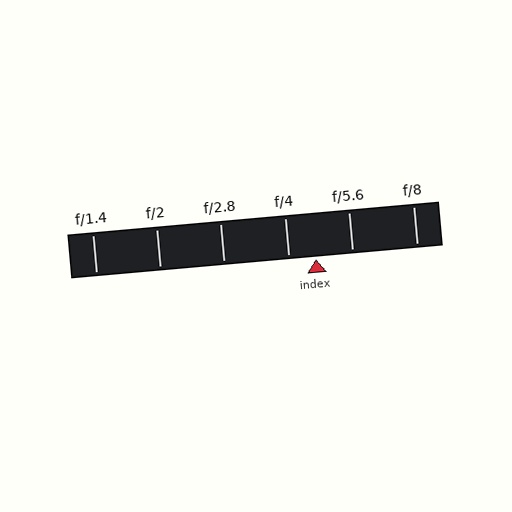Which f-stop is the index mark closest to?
The index mark is closest to f/4.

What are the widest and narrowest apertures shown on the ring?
The widest aperture shown is f/1.4 and the narrowest is f/8.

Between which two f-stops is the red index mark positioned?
The index mark is between f/4 and f/5.6.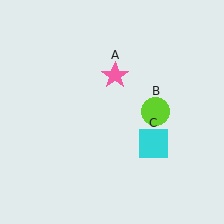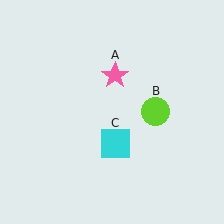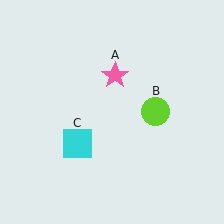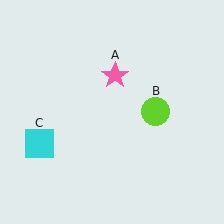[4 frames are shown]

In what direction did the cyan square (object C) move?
The cyan square (object C) moved left.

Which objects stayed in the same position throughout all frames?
Pink star (object A) and lime circle (object B) remained stationary.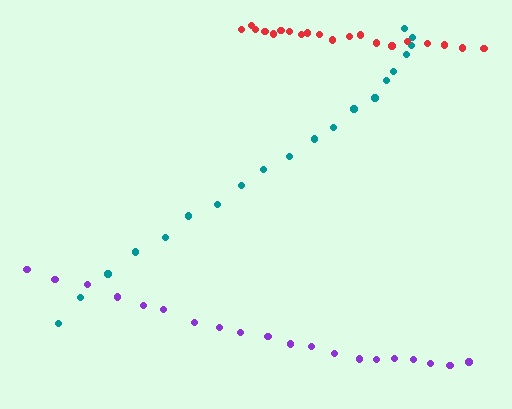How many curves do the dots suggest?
There are 3 distinct paths.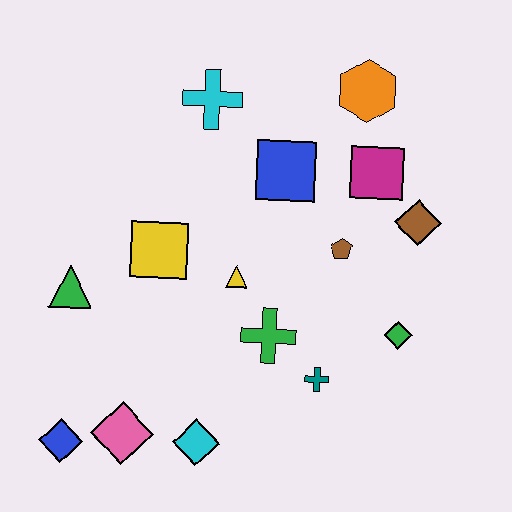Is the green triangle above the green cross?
Yes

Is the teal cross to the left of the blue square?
No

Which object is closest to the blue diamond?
The pink diamond is closest to the blue diamond.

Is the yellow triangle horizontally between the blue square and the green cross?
No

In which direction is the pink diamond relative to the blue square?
The pink diamond is below the blue square.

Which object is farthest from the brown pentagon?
The blue diamond is farthest from the brown pentagon.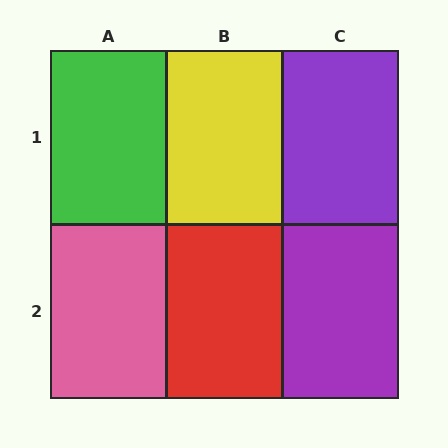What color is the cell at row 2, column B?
Red.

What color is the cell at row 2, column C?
Purple.